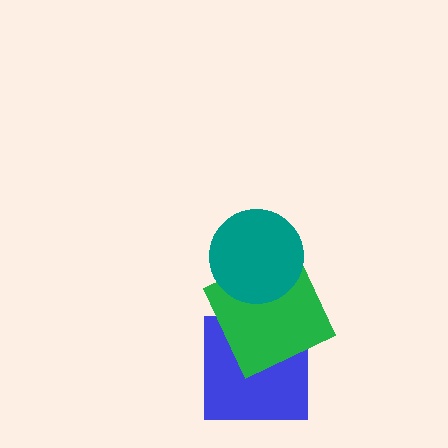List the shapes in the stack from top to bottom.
From top to bottom: the teal circle, the green square, the blue square.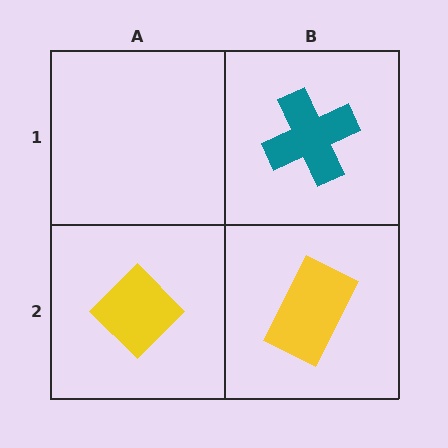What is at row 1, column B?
A teal cross.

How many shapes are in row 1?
1 shape.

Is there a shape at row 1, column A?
No, that cell is empty.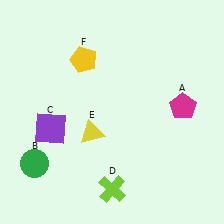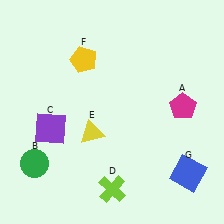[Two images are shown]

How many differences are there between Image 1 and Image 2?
There is 1 difference between the two images.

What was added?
A blue square (G) was added in Image 2.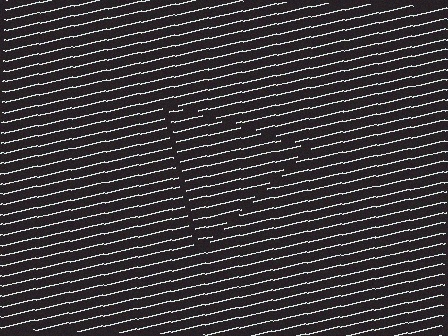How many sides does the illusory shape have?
3 sides — the line-ends trace a triangle.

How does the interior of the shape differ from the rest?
The interior of the shape contains the same grating, shifted by half a period — the contour is defined by the phase discontinuity where line-ends from the inner and outer gratings abut.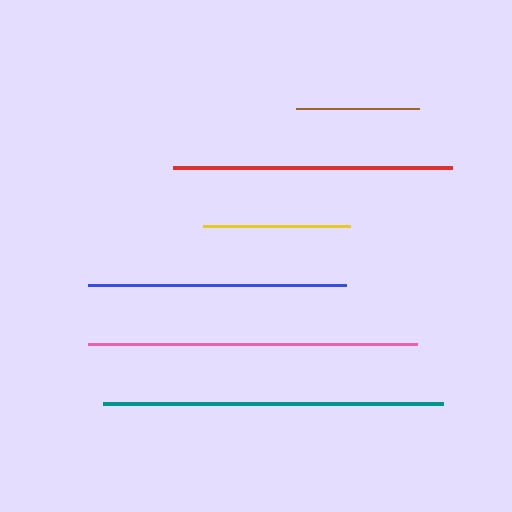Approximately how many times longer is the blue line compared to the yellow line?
The blue line is approximately 1.8 times the length of the yellow line.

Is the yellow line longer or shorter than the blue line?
The blue line is longer than the yellow line.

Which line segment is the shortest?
The brown line is the shortest at approximately 123 pixels.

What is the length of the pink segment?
The pink segment is approximately 328 pixels long.